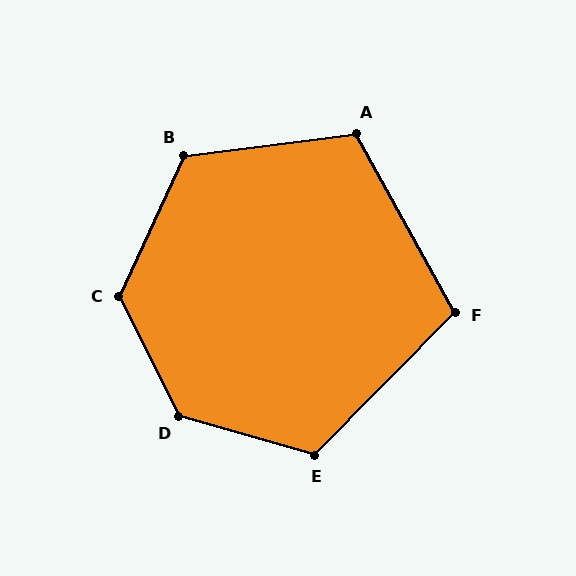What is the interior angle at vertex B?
Approximately 122 degrees (obtuse).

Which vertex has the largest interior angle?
D, at approximately 132 degrees.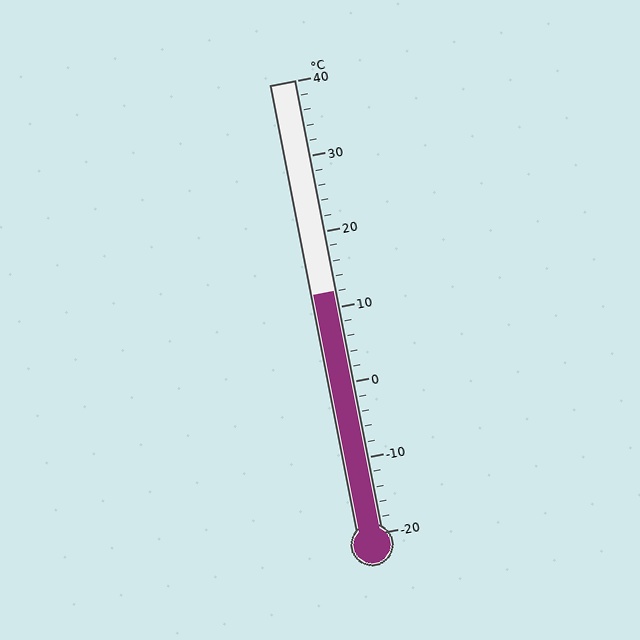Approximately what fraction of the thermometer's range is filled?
The thermometer is filled to approximately 55% of its range.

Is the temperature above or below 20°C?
The temperature is below 20°C.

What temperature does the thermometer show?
The thermometer shows approximately 12°C.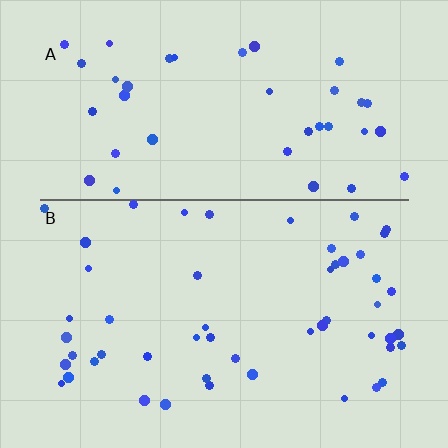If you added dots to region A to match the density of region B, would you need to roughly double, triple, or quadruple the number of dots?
Approximately double.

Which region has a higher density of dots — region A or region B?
B (the bottom).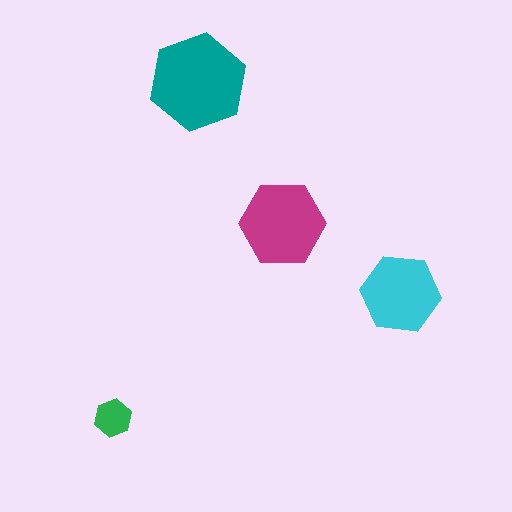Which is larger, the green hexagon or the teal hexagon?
The teal one.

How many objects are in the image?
There are 4 objects in the image.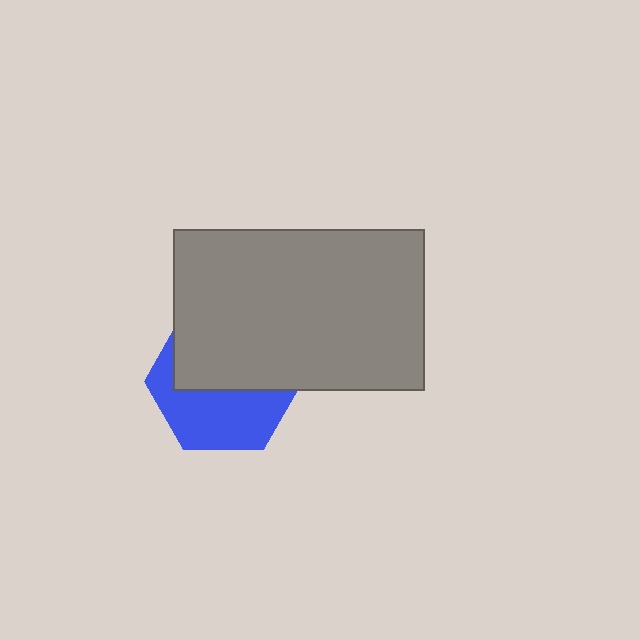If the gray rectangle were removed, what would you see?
You would see the complete blue hexagon.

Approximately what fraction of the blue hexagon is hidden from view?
Roughly 54% of the blue hexagon is hidden behind the gray rectangle.